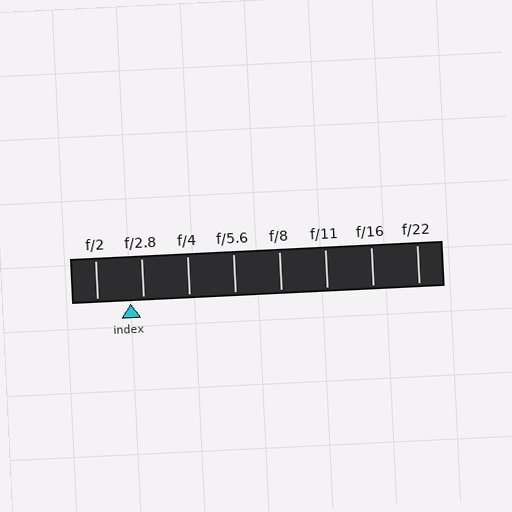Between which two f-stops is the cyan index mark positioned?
The index mark is between f/2 and f/2.8.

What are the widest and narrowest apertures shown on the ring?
The widest aperture shown is f/2 and the narrowest is f/22.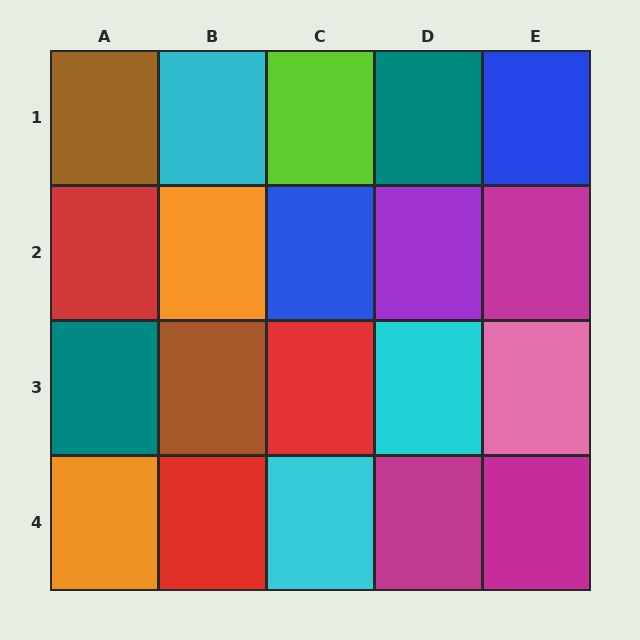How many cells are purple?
1 cell is purple.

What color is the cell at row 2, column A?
Red.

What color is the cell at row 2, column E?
Magenta.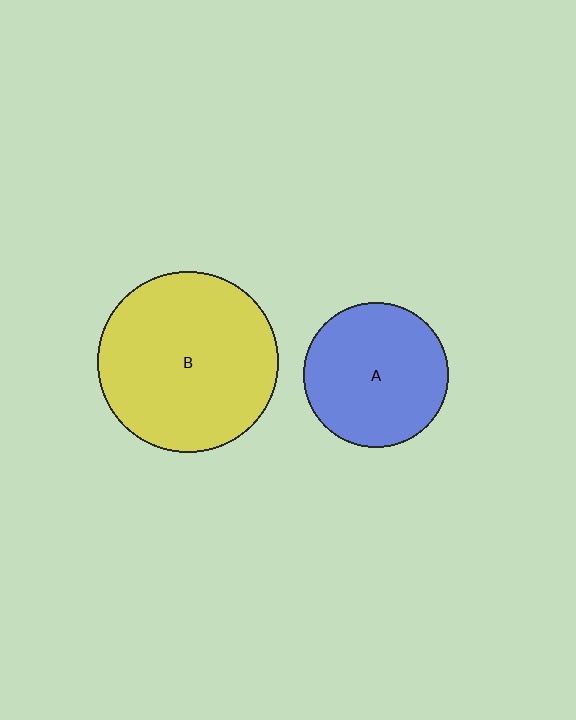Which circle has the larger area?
Circle B (yellow).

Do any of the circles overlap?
No, none of the circles overlap.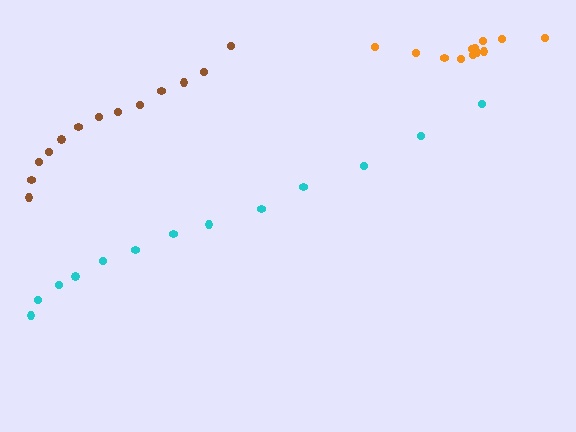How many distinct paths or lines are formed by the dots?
There are 3 distinct paths.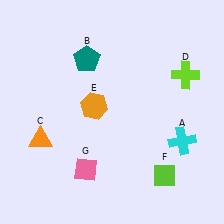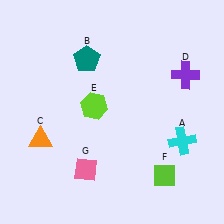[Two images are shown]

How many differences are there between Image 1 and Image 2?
There are 2 differences between the two images.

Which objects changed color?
D changed from lime to purple. E changed from orange to lime.